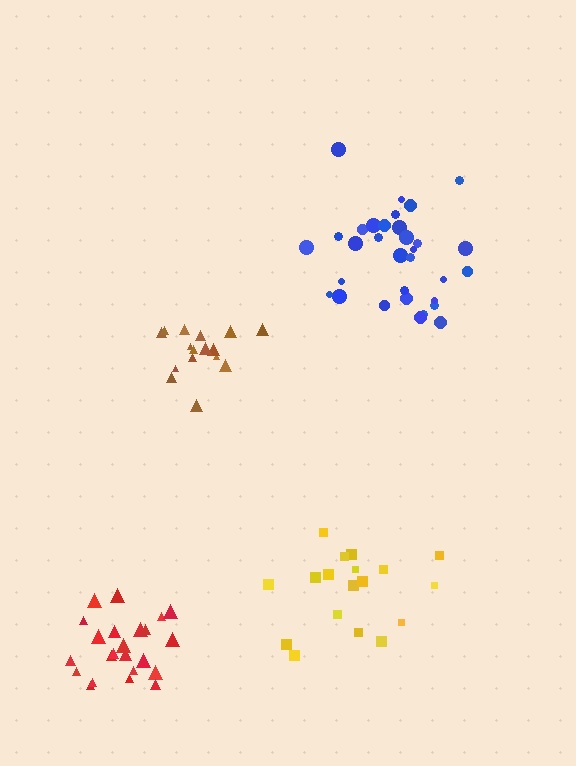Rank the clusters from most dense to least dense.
red, brown, blue, yellow.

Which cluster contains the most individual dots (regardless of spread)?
Blue (33).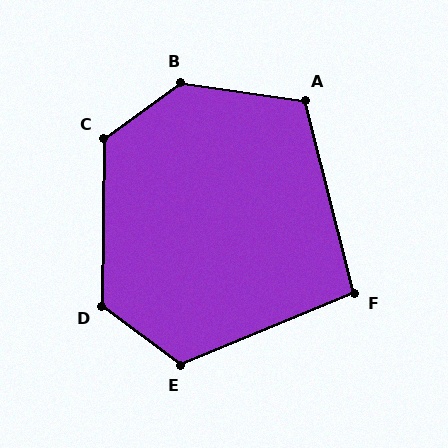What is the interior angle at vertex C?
Approximately 127 degrees (obtuse).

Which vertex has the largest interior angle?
B, at approximately 136 degrees.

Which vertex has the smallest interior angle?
F, at approximately 98 degrees.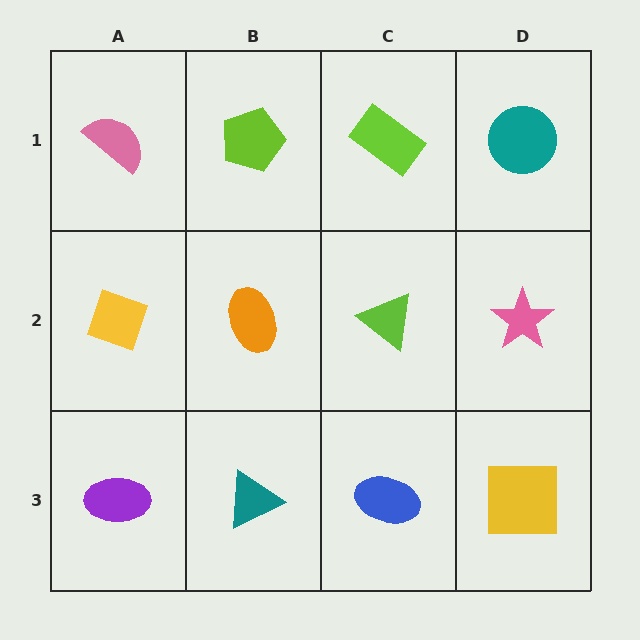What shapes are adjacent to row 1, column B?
An orange ellipse (row 2, column B), a pink semicircle (row 1, column A), a lime rectangle (row 1, column C).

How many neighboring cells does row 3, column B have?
3.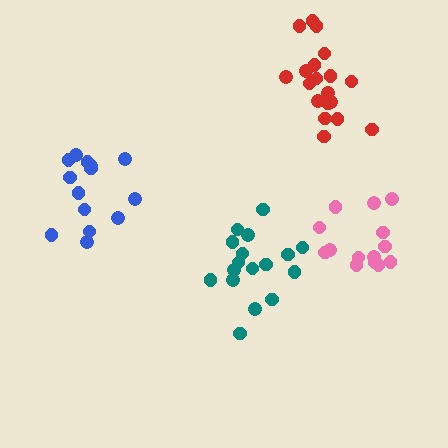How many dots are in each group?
Group 1: 19 dots, Group 2: 17 dots, Group 3: 14 dots, Group 4: 14 dots (64 total).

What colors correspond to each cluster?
The clusters are colored: red, teal, blue, pink.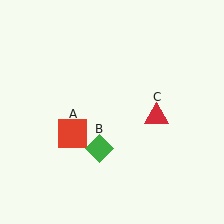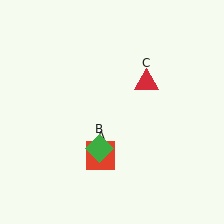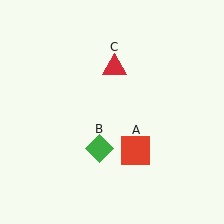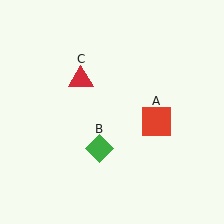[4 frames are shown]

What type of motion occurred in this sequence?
The red square (object A), red triangle (object C) rotated counterclockwise around the center of the scene.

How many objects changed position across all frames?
2 objects changed position: red square (object A), red triangle (object C).